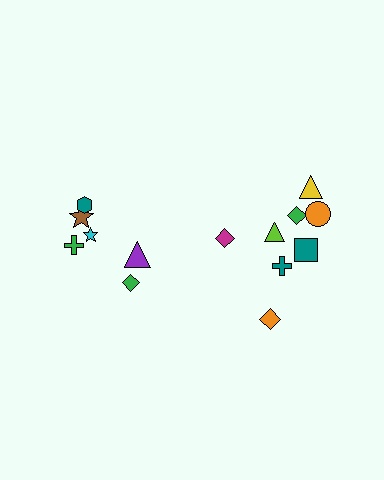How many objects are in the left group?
There are 6 objects.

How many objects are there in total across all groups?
There are 14 objects.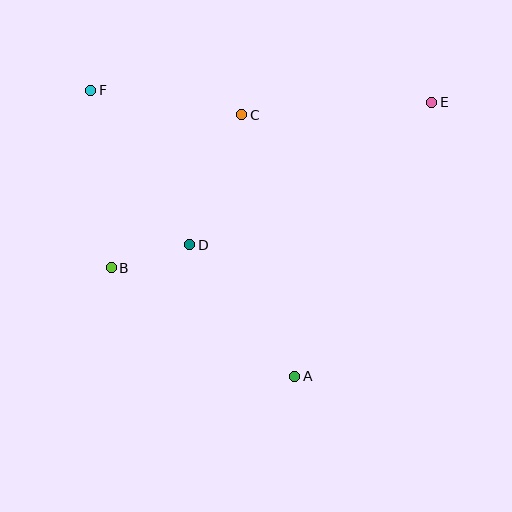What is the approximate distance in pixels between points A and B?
The distance between A and B is approximately 213 pixels.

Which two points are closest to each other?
Points B and D are closest to each other.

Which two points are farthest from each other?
Points B and E are farthest from each other.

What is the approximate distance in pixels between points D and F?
The distance between D and F is approximately 184 pixels.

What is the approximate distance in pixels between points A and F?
The distance between A and F is approximately 351 pixels.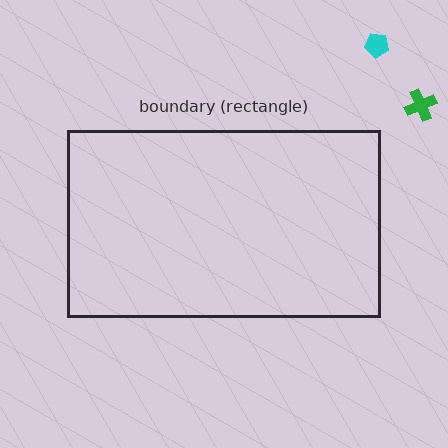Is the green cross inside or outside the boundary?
Outside.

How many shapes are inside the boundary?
0 inside, 2 outside.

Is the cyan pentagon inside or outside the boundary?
Outside.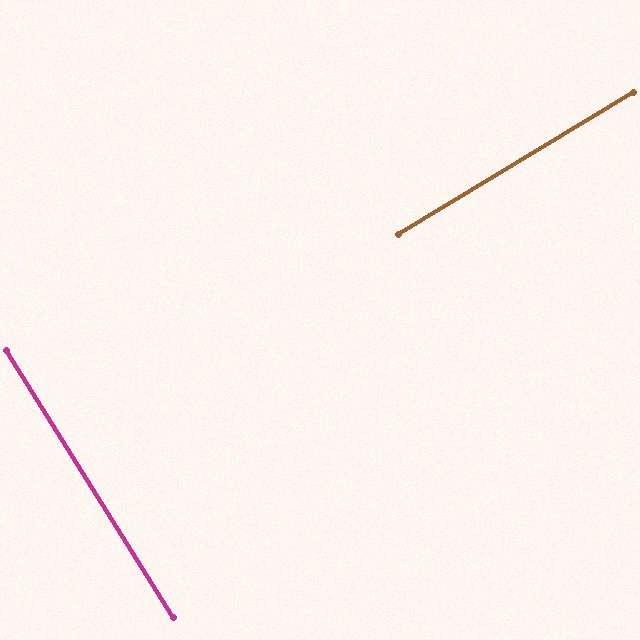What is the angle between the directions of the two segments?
Approximately 89 degrees.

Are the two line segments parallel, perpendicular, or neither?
Perpendicular — they meet at approximately 89°.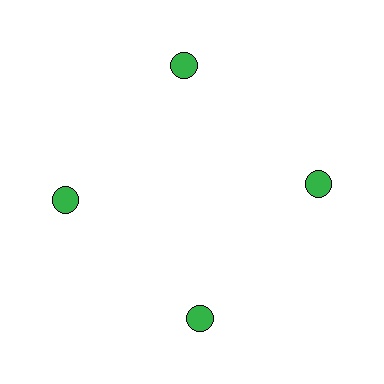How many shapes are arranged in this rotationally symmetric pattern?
There are 4 shapes, arranged in 4 groups of 1.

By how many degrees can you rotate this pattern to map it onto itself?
The pattern maps onto itself every 90 degrees of rotation.